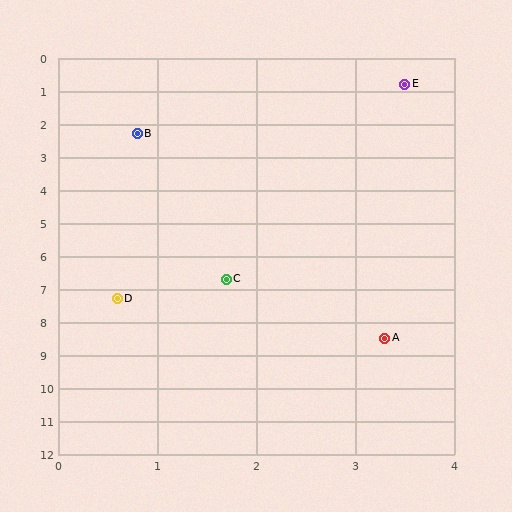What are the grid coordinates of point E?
Point E is at approximately (3.5, 0.8).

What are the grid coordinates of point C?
Point C is at approximately (1.7, 6.7).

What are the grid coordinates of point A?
Point A is at approximately (3.3, 8.5).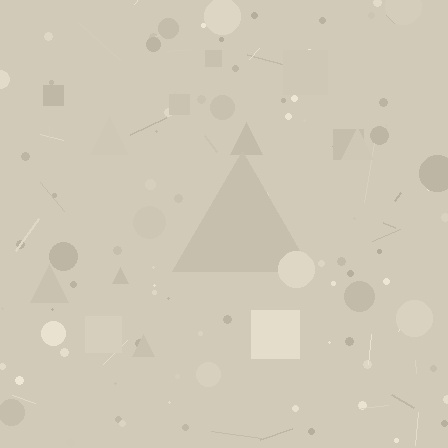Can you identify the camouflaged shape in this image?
The camouflaged shape is a triangle.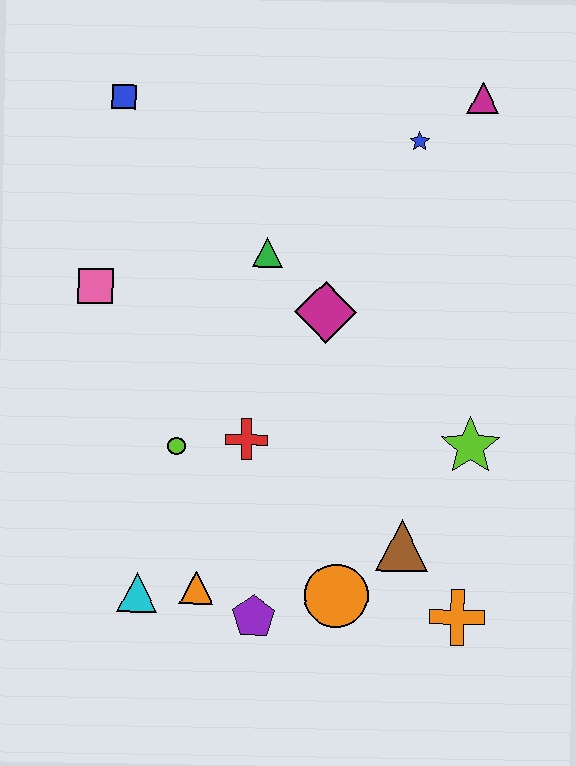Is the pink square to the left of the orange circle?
Yes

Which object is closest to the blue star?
The magenta triangle is closest to the blue star.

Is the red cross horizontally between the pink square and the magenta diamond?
Yes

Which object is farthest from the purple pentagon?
The magenta triangle is farthest from the purple pentagon.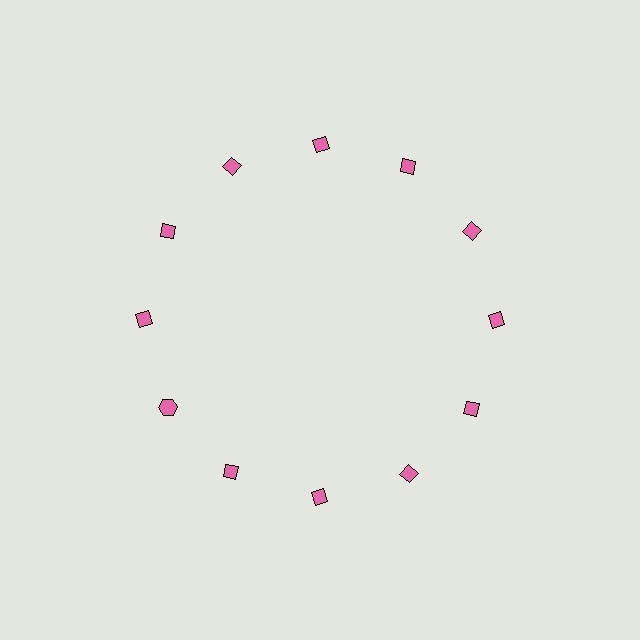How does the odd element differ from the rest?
It has a different shape: hexagon instead of diamond.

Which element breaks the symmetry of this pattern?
The pink hexagon at roughly the 8 o'clock position breaks the symmetry. All other shapes are pink diamonds.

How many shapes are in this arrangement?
There are 12 shapes arranged in a ring pattern.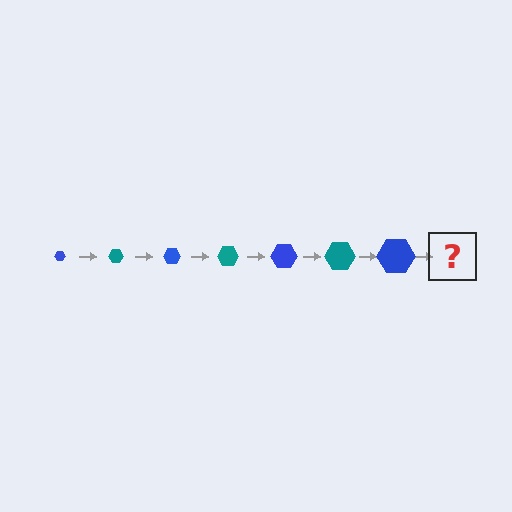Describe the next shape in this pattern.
It should be a teal hexagon, larger than the previous one.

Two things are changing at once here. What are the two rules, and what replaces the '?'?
The two rules are that the hexagon grows larger each step and the color cycles through blue and teal. The '?' should be a teal hexagon, larger than the previous one.